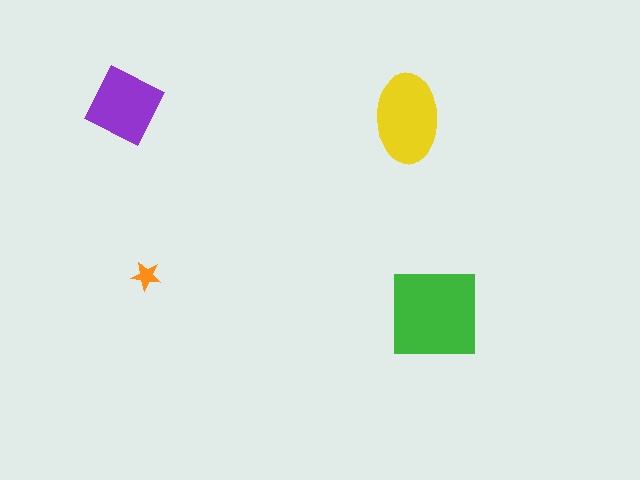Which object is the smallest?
The orange star.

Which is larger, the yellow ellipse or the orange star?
The yellow ellipse.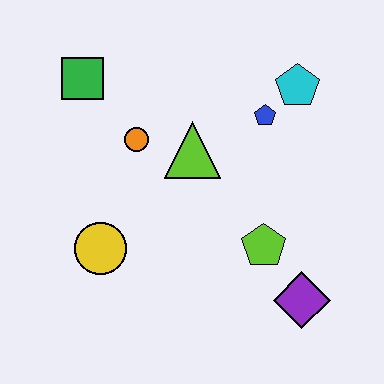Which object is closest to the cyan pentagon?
The blue pentagon is closest to the cyan pentagon.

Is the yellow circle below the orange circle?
Yes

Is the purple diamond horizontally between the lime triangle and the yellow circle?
No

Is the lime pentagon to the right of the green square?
Yes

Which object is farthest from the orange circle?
The purple diamond is farthest from the orange circle.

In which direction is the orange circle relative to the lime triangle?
The orange circle is to the left of the lime triangle.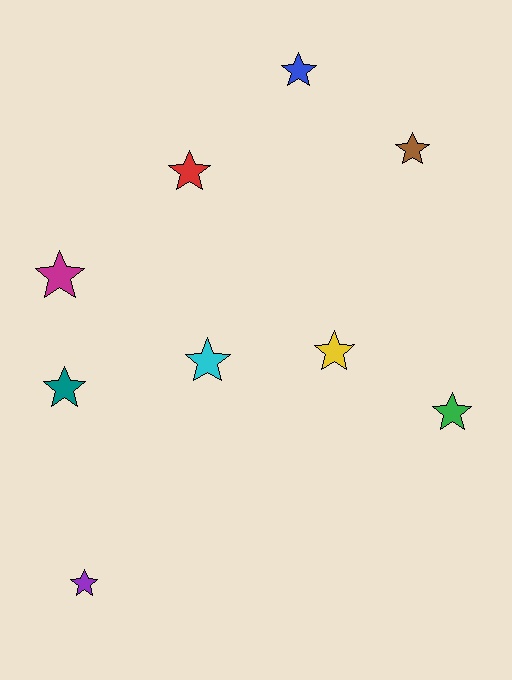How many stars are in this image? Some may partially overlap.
There are 9 stars.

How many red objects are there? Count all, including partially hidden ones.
There is 1 red object.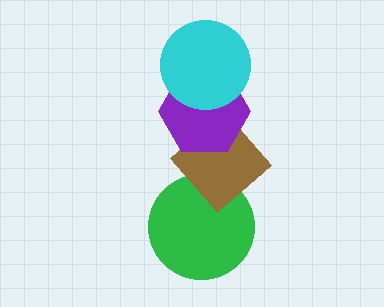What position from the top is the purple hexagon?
The purple hexagon is 2nd from the top.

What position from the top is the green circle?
The green circle is 4th from the top.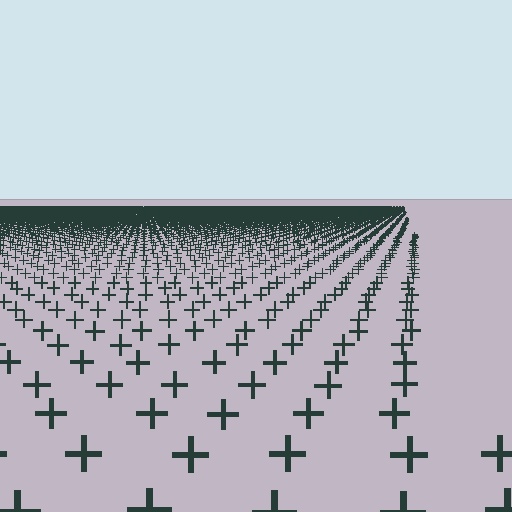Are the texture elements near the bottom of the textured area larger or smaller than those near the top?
Larger. Near the bottom, elements are closer to the viewer and appear at a bigger on-screen size.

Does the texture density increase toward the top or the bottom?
Density increases toward the top.